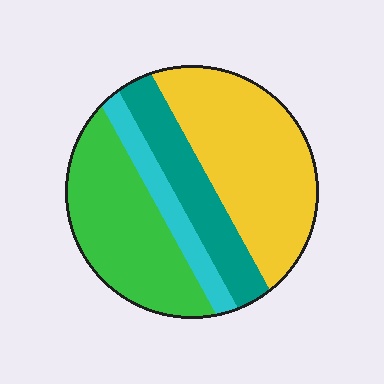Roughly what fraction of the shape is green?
Green covers about 30% of the shape.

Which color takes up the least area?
Cyan, at roughly 10%.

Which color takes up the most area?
Yellow, at roughly 40%.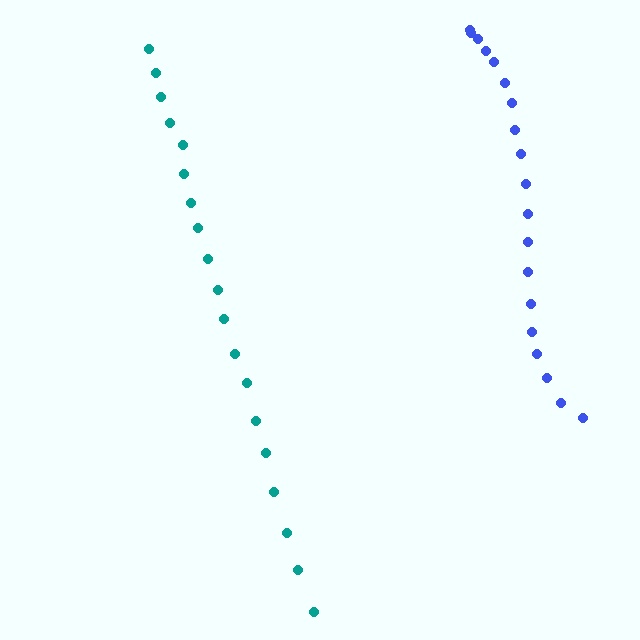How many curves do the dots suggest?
There are 2 distinct paths.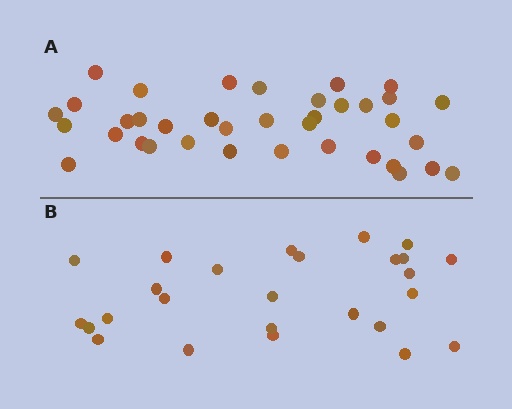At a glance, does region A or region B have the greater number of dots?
Region A (the top region) has more dots.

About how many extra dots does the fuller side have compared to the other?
Region A has roughly 12 or so more dots than region B.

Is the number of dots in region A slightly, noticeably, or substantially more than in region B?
Region A has noticeably more, but not dramatically so. The ratio is roughly 1.4 to 1.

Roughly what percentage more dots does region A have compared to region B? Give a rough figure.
About 40% more.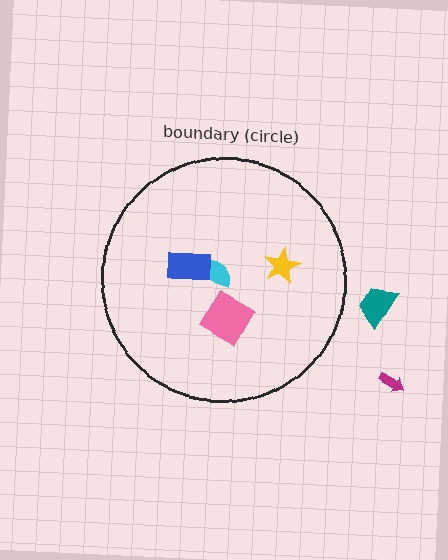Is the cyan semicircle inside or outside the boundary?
Inside.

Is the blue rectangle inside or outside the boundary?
Inside.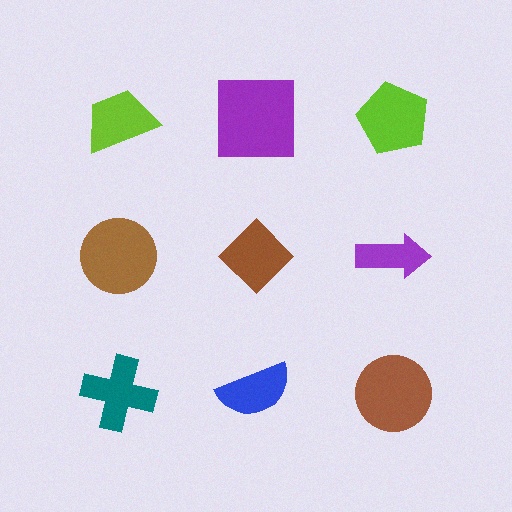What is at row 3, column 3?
A brown circle.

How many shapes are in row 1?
3 shapes.